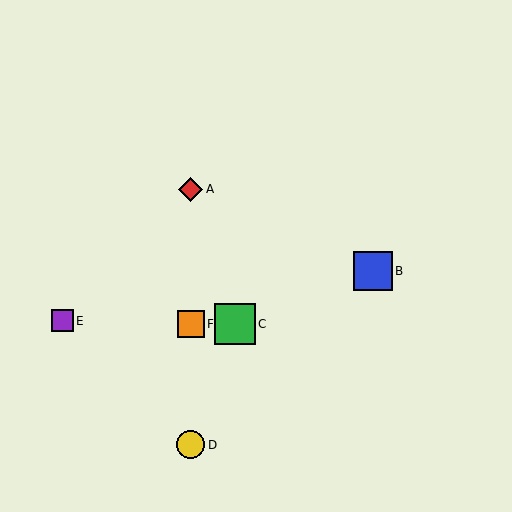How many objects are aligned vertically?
3 objects (A, D, F) are aligned vertically.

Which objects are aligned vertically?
Objects A, D, F are aligned vertically.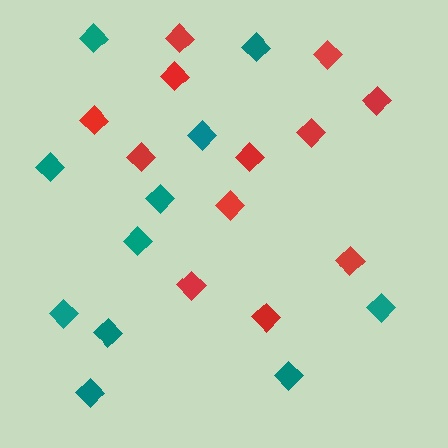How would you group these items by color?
There are 2 groups: one group of red diamonds (12) and one group of teal diamonds (11).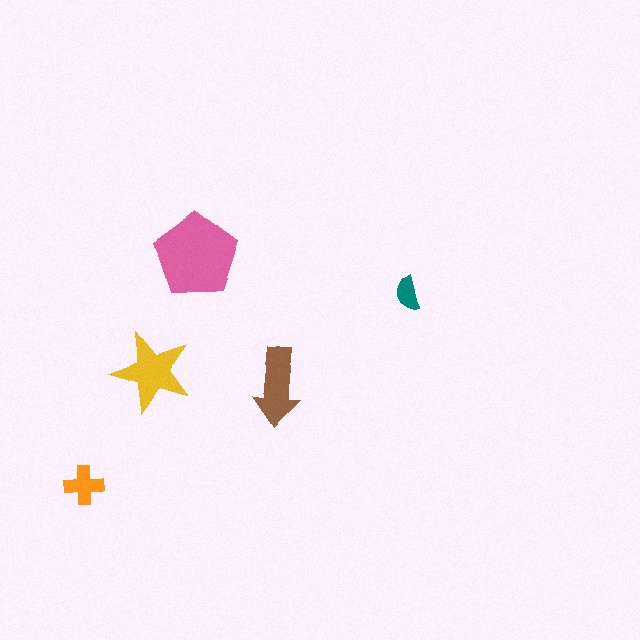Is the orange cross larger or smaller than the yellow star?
Smaller.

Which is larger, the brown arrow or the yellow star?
The yellow star.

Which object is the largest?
The pink pentagon.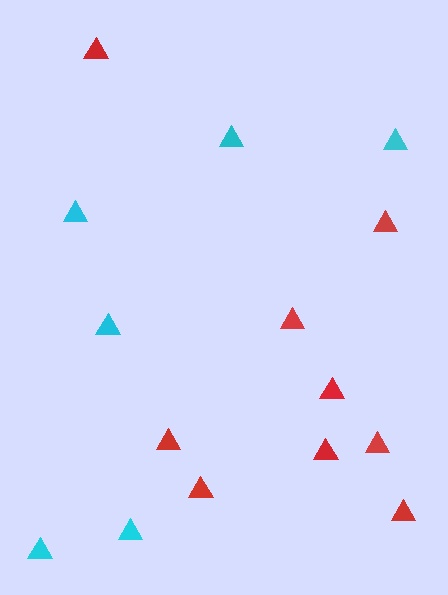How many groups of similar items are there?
There are 2 groups: one group of cyan triangles (6) and one group of red triangles (9).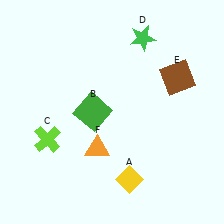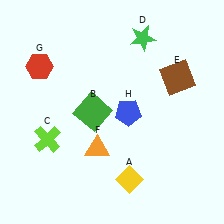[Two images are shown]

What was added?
A red hexagon (G), a blue pentagon (H) were added in Image 2.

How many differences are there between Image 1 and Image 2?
There are 2 differences between the two images.